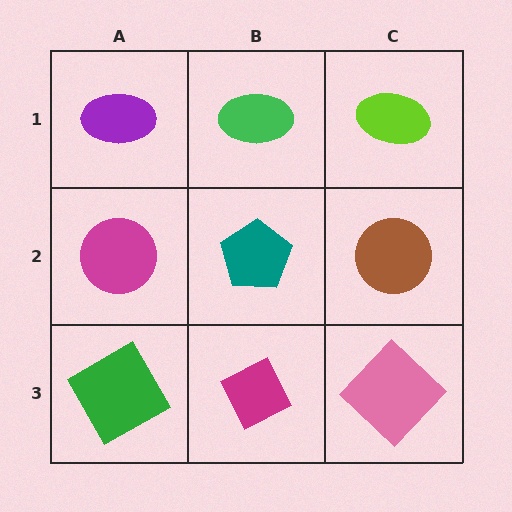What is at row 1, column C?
A lime ellipse.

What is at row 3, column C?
A pink diamond.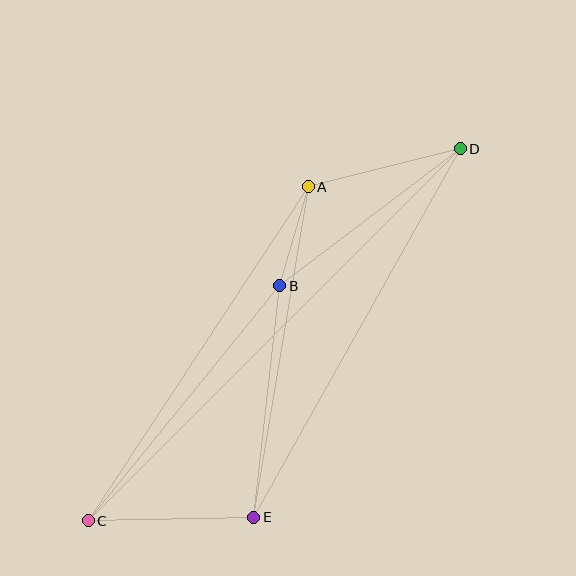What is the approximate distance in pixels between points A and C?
The distance between A and C is approximately 400 pixels.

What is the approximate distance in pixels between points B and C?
The distance between B and C is approximately 303 pixels.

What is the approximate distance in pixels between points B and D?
The distance between B and D is approximately 227 pixels.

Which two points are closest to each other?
Points A and B are closest to each other.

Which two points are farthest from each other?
Points C and D are farthest from each other.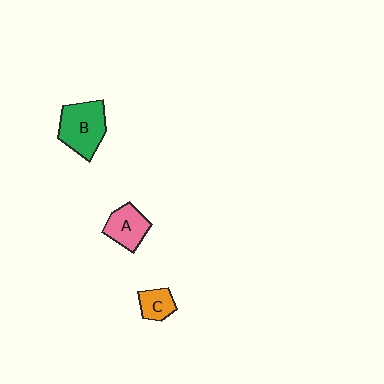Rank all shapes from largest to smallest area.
From largest to smallest: B (green), A (pink), C (orange).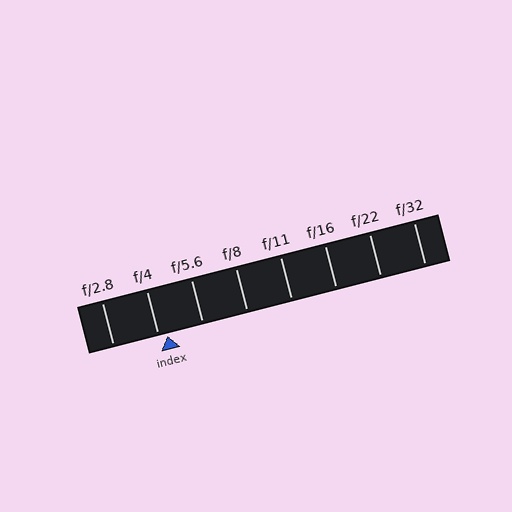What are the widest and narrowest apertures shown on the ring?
The widest aperture shown is f/2.8 and the narrowest is f/32.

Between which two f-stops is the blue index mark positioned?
The index mark is between f/4 and f/5.6.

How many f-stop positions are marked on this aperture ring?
There are 8 f-stop positions marked.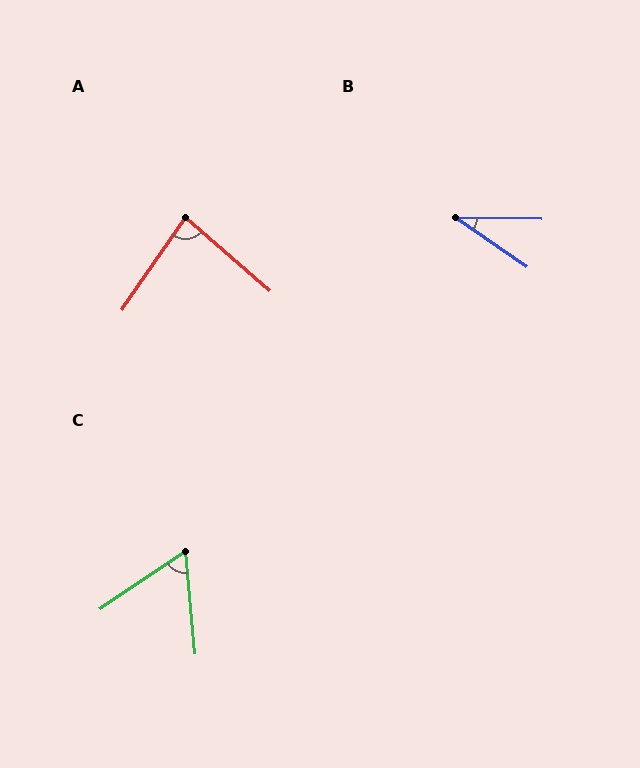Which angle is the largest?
A, at approximately 84 degrees.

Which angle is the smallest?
B, at approximately 34 degrees.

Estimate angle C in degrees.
Approximately 61 degrees.